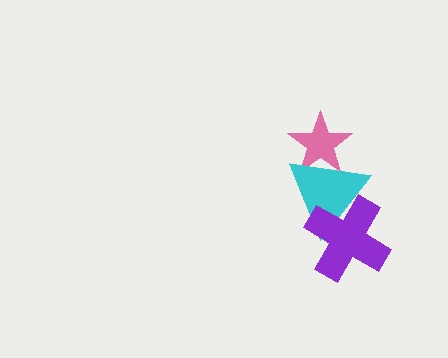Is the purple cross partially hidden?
No, no other shape covers it.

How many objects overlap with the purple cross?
1 object overlaps with the purple cross.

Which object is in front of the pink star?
The cyan triangle is in front of the pink star.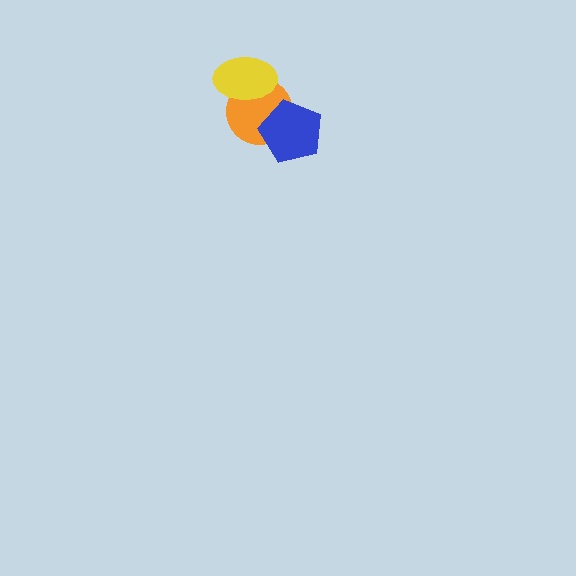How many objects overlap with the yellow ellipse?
1 object overlaps with the yellow ellipse.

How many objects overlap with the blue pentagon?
1 object overlaps with the blue pentagon.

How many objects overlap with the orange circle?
2 objects overlap with the orange circle.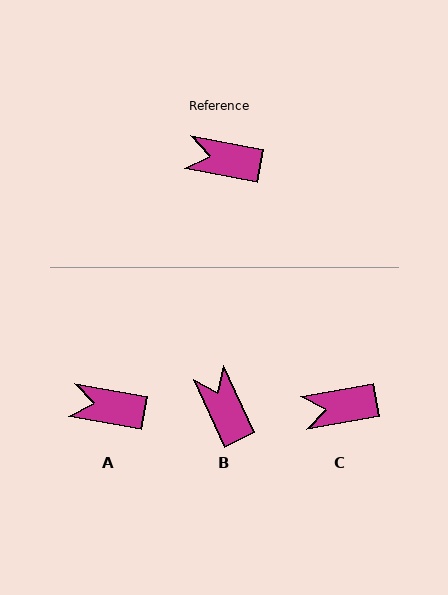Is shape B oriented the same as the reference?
No, it is off by about 54 degrees.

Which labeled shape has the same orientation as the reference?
A.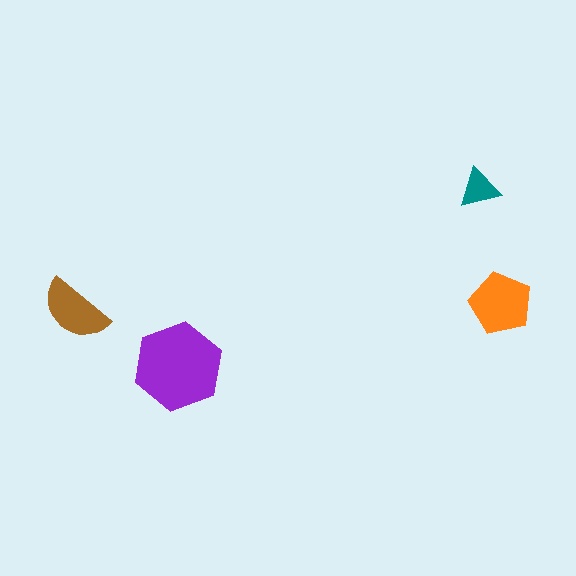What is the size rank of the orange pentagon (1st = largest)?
2nd.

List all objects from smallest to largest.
The teal triangle, the brown semicircle, the orange pentagon, the purple hexagon.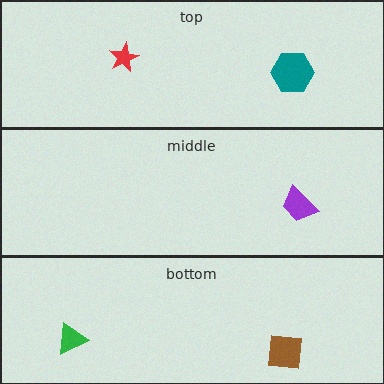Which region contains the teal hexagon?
The top region.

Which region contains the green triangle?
The bottom region.